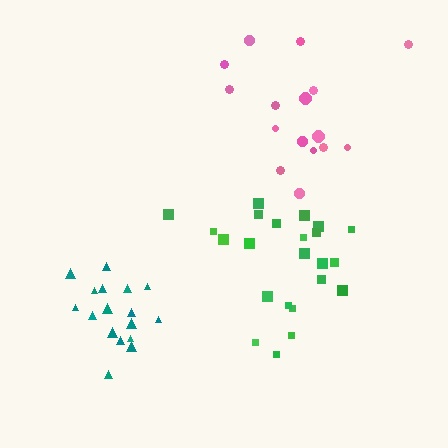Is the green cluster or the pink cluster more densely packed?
Green.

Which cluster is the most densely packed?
Teal.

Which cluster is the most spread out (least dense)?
Pink.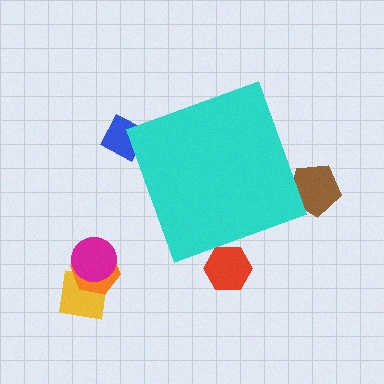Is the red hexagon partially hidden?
Yes, the red hexagon is partially hidden behind the cyan diamond.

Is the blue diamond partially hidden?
Yes, the blue diamond is partially hidden behind the cyan diamond.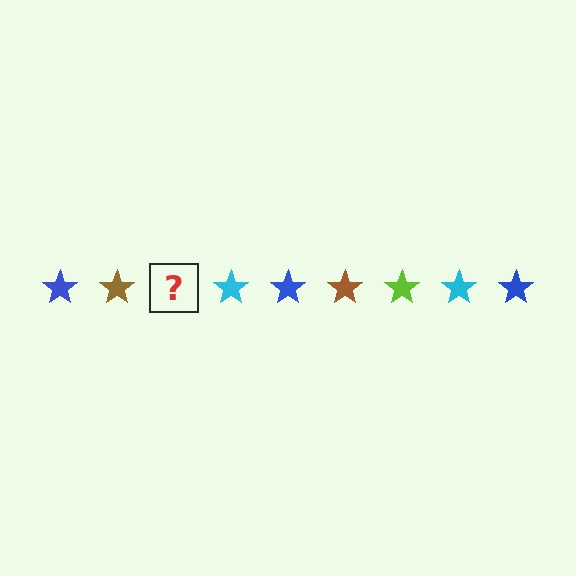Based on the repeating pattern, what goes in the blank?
The blank should be a lime star.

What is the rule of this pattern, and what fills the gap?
The rule is that the pattern cycles through blue, brown, lime, cyan stars. The gap should be filled with a lime star.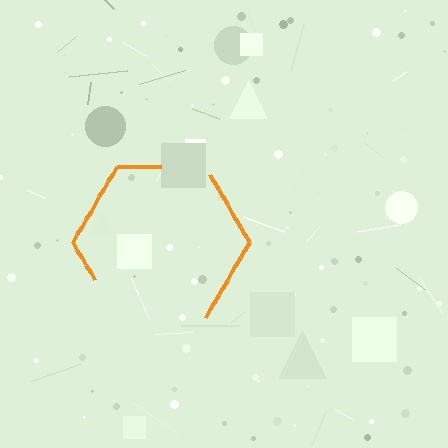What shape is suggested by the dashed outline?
The dashed outline suggests a hexagon.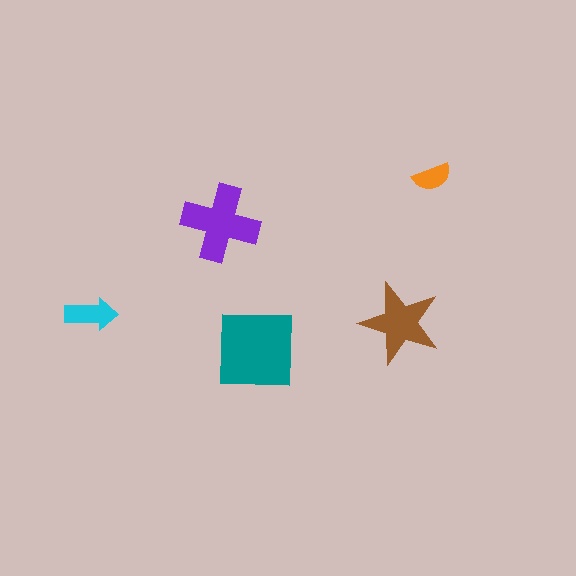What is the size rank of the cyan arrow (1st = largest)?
4th.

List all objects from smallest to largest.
The orange semicircle, the cyan arrow, the brown star, the purple cross, the teal square.